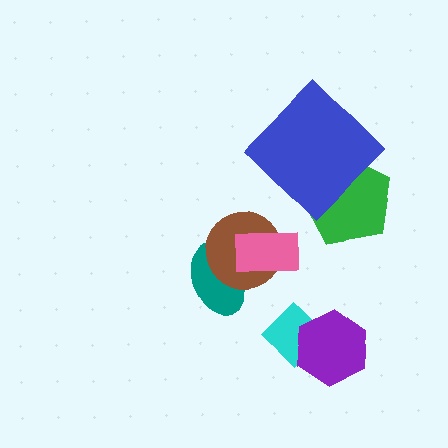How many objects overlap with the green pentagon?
1 object overlaps with the green pentagon.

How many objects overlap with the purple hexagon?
1 object overlaps with the purple hexagon.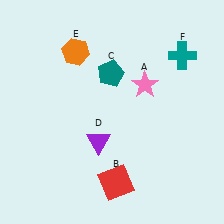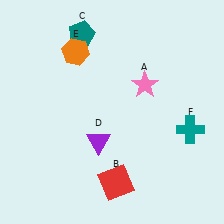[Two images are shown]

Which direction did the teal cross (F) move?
The teal cross (F) moved down.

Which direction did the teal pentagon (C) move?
The teal pentagon (C) moved up.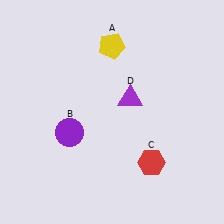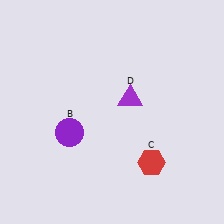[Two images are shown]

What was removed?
The yellow pentagon (A) was removed in Image 2.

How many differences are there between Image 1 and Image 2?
There is 1 difference between the two images.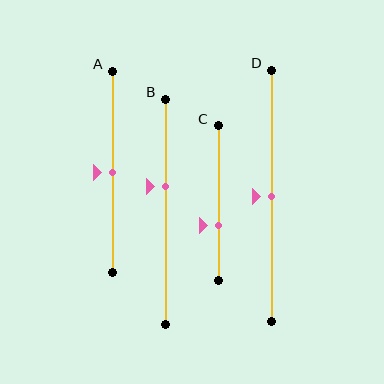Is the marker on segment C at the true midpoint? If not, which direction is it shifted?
No, the marker on segment C is shifted downward by about 15% of the segment length.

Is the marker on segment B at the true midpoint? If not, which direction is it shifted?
No, the marker on segment B is shifted upward by about 11% of the segment length.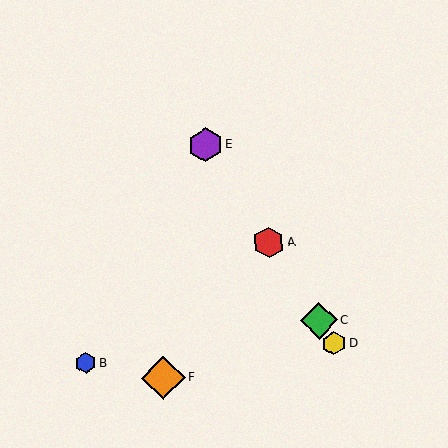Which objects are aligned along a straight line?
Objects A, C, D, E are aligned along a straight line.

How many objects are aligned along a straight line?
4 objects (A, C, D, E) are aligned along a straight line.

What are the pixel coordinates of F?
Object F is at (163, 378).